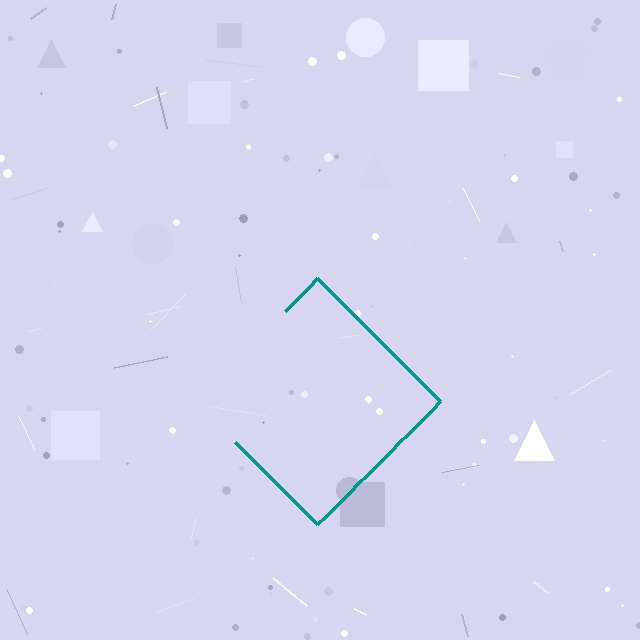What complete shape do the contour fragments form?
The contour fragments form a diamond.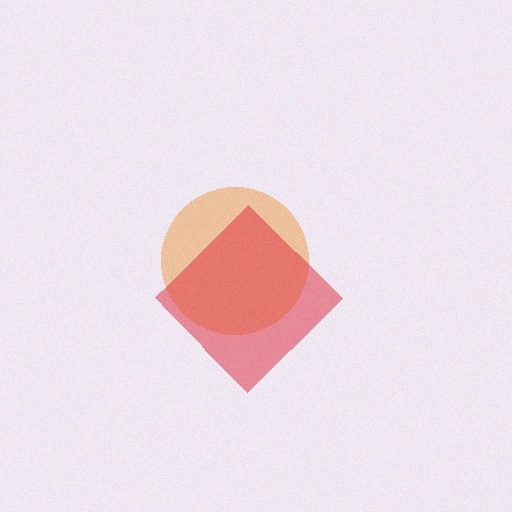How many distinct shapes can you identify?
There are 2 distinct shapes: an orange circle, a red diamond.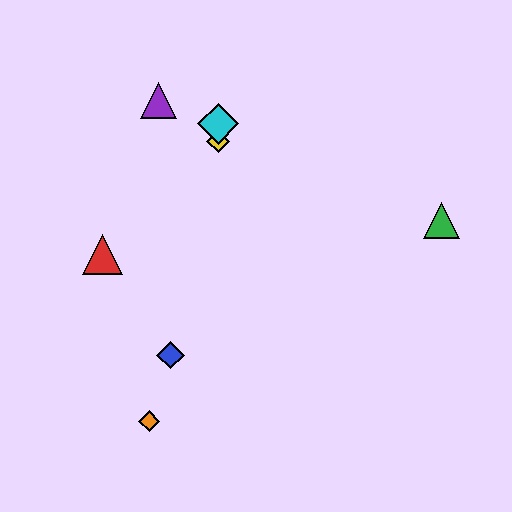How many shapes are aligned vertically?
2 shapes (the yellow diamond, the cyan diamond) are aligned vertically.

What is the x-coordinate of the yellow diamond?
The yellow diamond is at x≈218.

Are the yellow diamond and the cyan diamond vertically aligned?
Yes, both are at x≈218.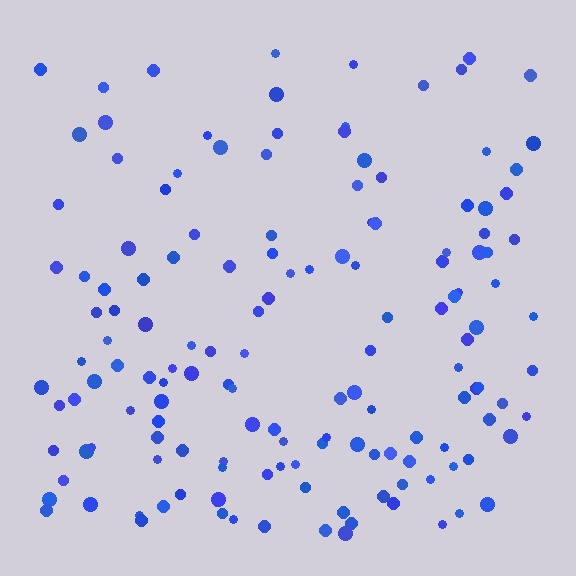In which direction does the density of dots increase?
From top to bottom, with the bottom side densest.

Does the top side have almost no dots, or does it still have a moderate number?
Still a moderate number, just noticeably fewer than the bottom.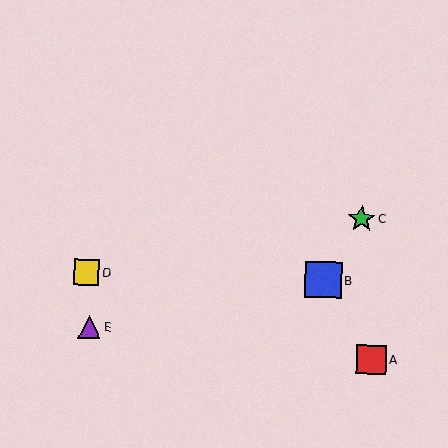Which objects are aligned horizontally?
Objects B, D are aligned horizontally.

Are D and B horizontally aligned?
Yes, both are at y≈272.